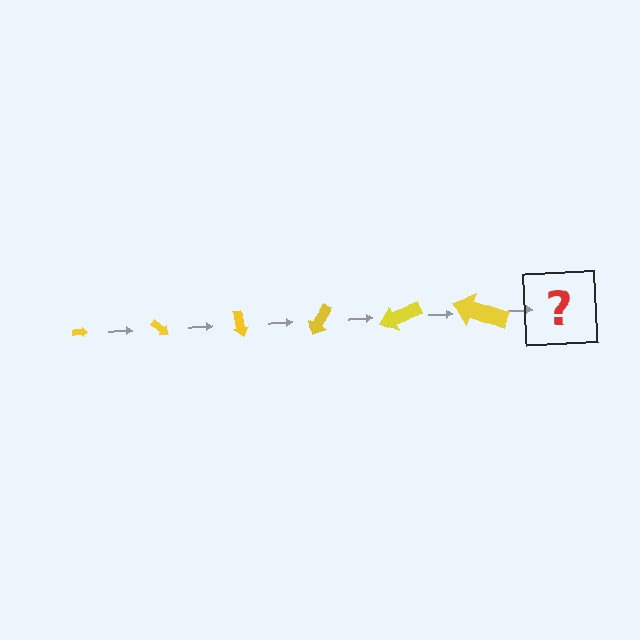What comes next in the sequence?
The next element should be an arrow, larger than the previous one and rotated 240 degrees from the start.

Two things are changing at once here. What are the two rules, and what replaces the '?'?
The two rules are that the arrow grows larger each step and it rotates 40 degrees each step. The '?' should be an arrow, larger than the previous one and rotated 240 degrees from the start.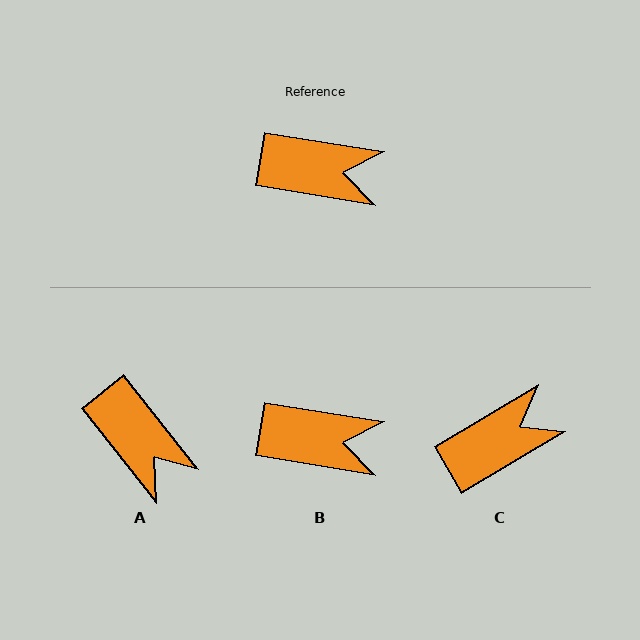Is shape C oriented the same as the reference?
No, it is off by about 40 degrees.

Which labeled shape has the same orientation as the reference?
B.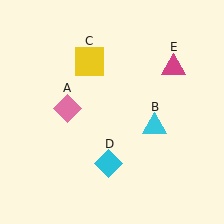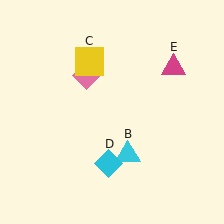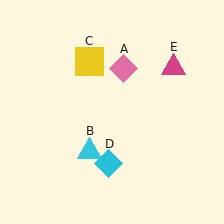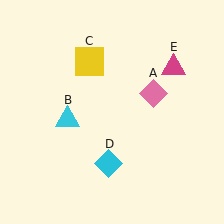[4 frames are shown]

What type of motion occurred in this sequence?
The pink diamond (object A), cyan triangle (object B) rotated clockwise around the center of the scene.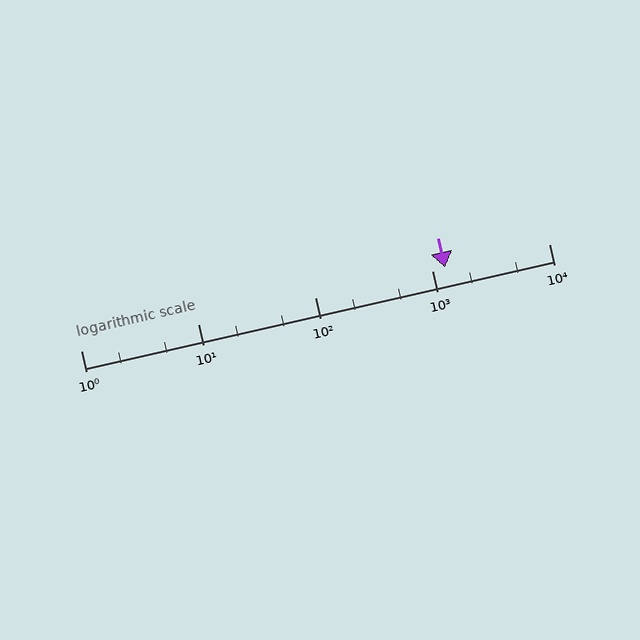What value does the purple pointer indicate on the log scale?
The pointer indicates approximately 1300.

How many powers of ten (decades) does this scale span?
The scale spans 4 decades, from 1 to 10000.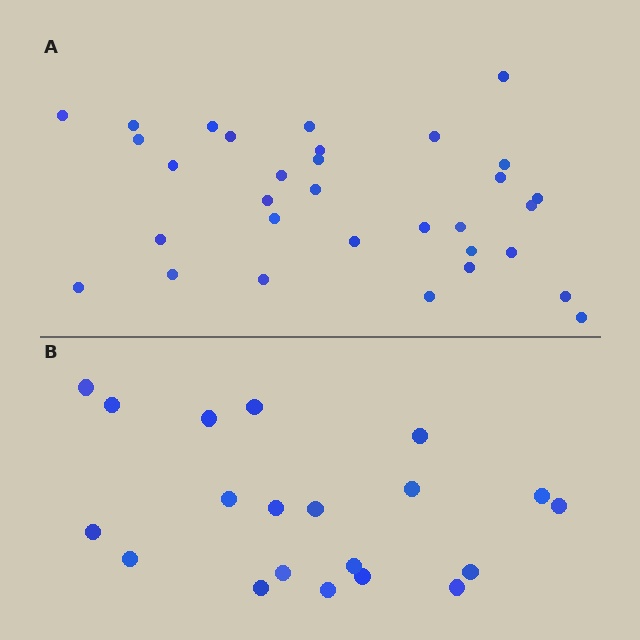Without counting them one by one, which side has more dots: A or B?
Region A (the top region) has more dots.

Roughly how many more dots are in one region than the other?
Region A has roughly 12 or so more dots than region B.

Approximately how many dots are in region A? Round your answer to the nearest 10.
About 30 dots. (The exact count is 32, which rounds to 30.)